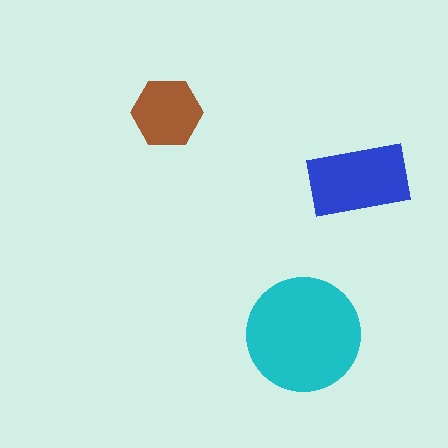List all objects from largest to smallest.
The cyan circle, the blue rectangle, the brown hexagon.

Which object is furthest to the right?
The blue rectangle is rightmost.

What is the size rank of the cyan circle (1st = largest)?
1st.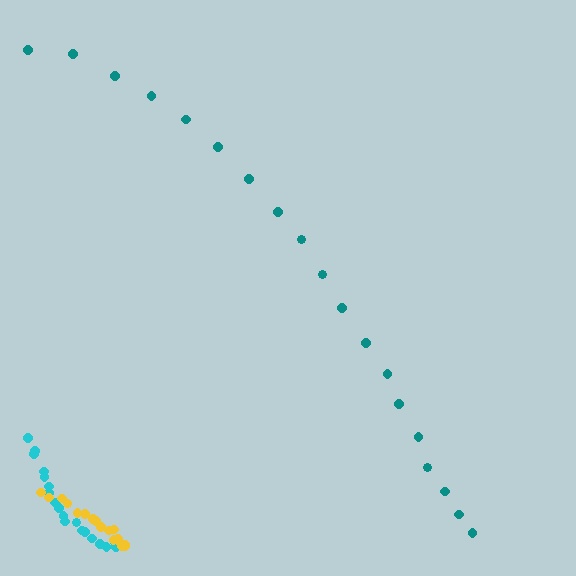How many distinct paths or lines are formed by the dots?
There are 3 distinct paths.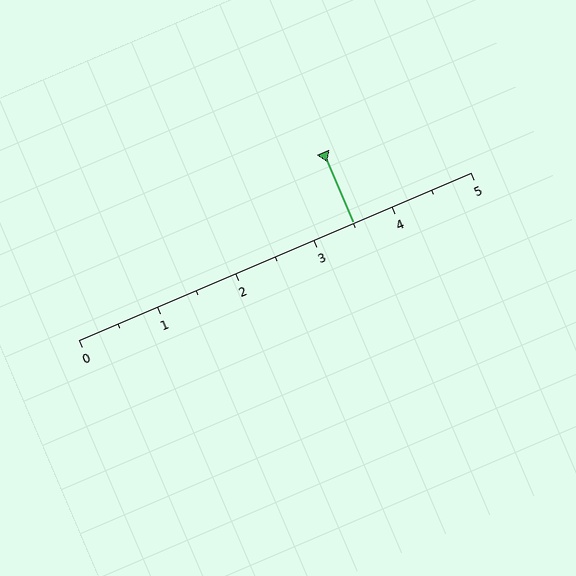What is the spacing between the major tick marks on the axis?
The major ticks are spaced 1 apart.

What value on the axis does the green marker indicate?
The marker indicates approximately 3.5.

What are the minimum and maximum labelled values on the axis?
The axis runs from 0 to 5.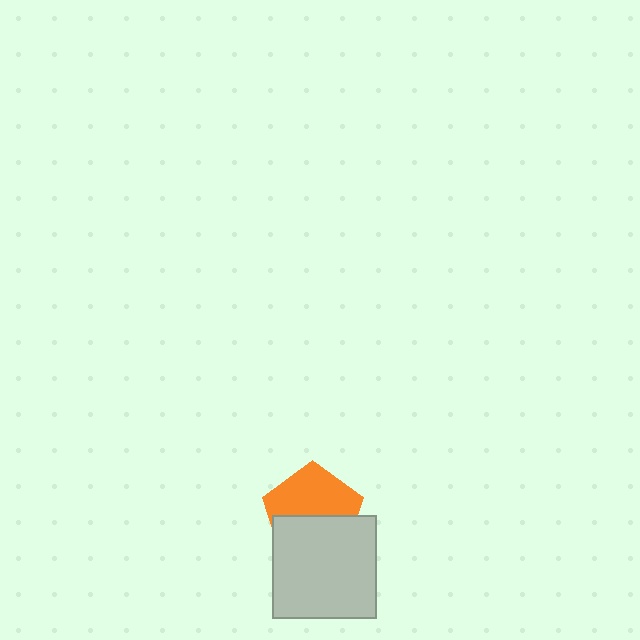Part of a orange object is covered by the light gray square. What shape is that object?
It is a pentagon.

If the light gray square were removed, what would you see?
You would see the complete orange pentagon.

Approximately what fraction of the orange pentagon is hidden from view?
Roughly 47% of the orange pentagon is hidden behind the light gray square.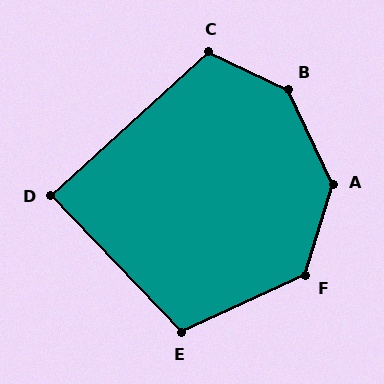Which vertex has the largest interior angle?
B, at approximately 140 degrees.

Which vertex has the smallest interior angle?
D, at approximately 89 degrees.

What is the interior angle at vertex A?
Approximately 138 degrees (obtuse).